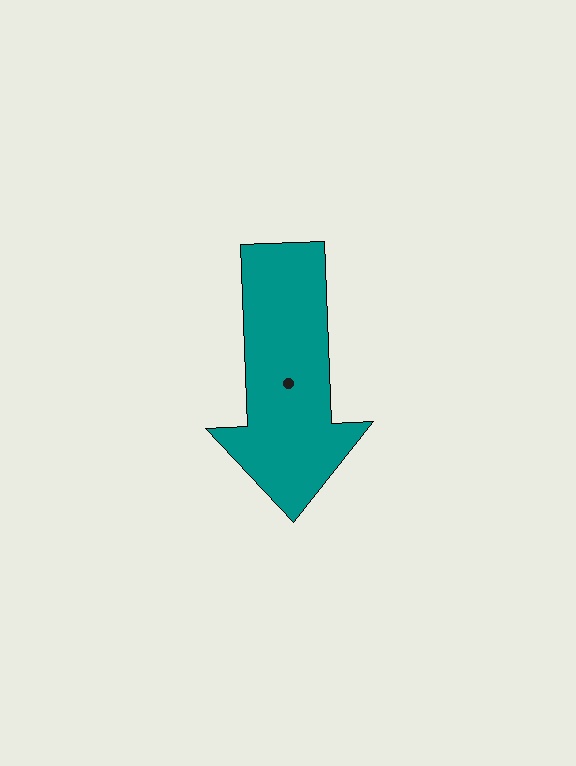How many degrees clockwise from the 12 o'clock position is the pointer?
Approximately 178 degrees.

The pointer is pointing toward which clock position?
Roughly 6 o'clock.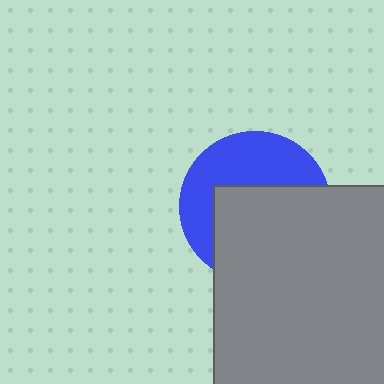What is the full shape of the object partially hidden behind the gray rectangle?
The partially hidden object is a blue circle.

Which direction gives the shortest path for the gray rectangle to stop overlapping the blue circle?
Moving down gives the shortest separation.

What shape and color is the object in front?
The object in front is a gray rectangle.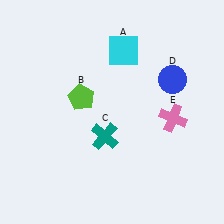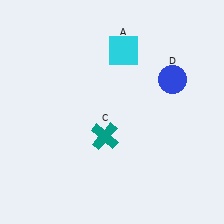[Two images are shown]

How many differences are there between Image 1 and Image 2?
There are 2 differences between the two images.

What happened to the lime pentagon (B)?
The lime pentagon (B) was removed in Image 2. It was in the top-left area of Image 1.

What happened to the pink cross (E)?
The pink cross (E) was removed in Image 2. It was in the bottom-right area of Image 1.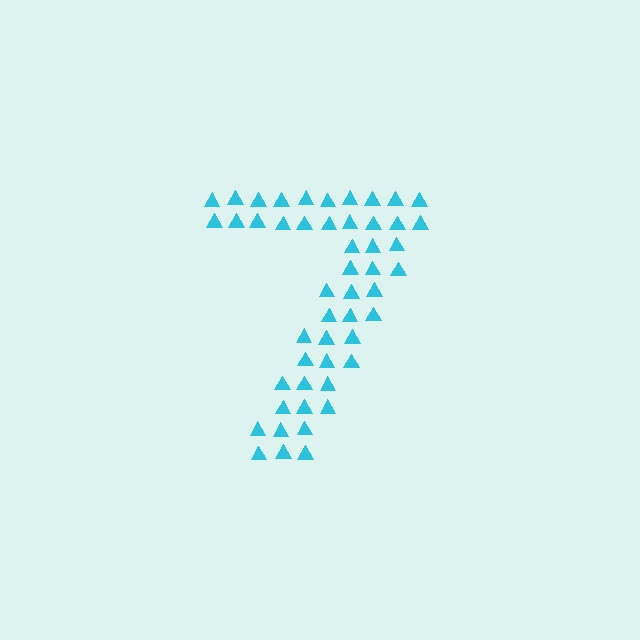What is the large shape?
The large shape is the digit 7.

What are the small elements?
The small elements are triangles.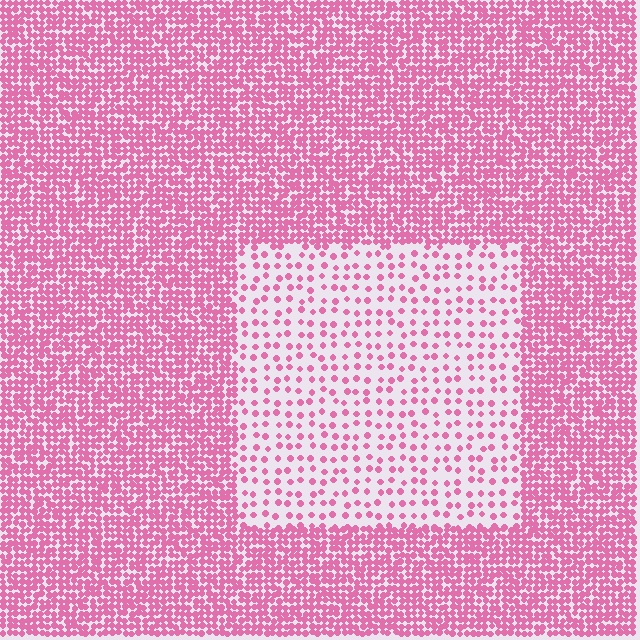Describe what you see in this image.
The image contains small pink elements arranged at two different densities. A rectangle-shaped region is visible where the elements are less densely packed than the surrounding area.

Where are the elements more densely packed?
The elements are more densely packed outside the rectangle boundary.